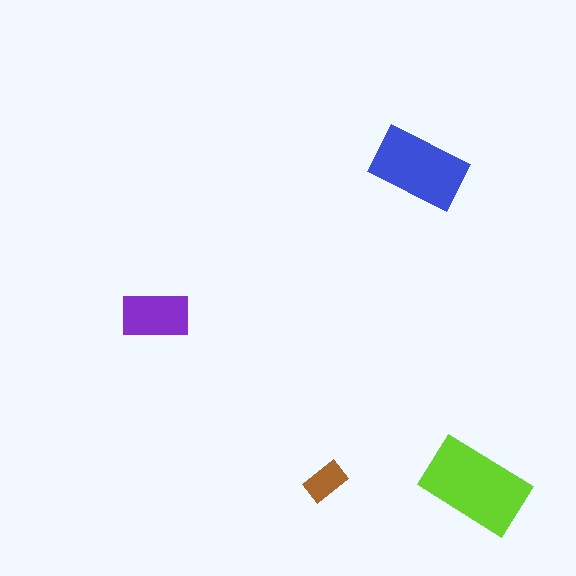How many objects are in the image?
There are 4 objects in the image.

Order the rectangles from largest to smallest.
the lime one, the blue one, the purple one, the brown one.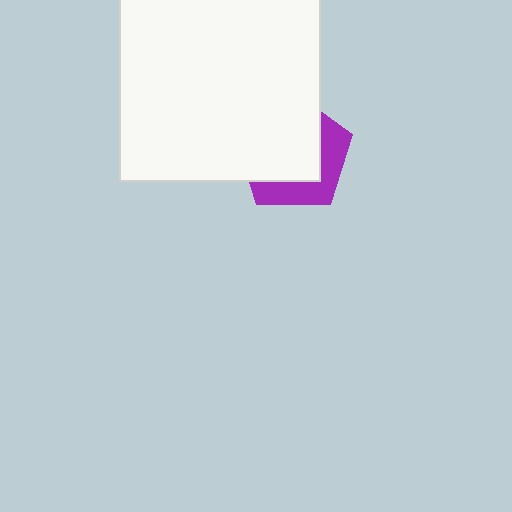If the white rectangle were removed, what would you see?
You would see the complete purple pentagon.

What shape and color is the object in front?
The object in front is a white rectangle.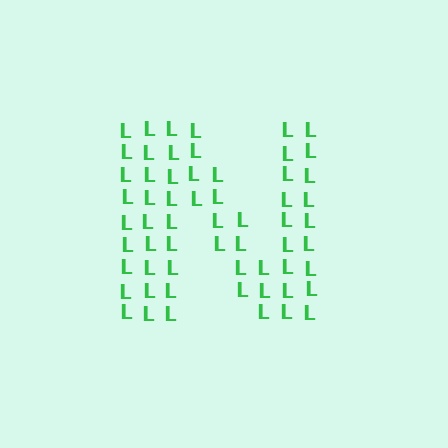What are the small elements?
The small elements are letter L's.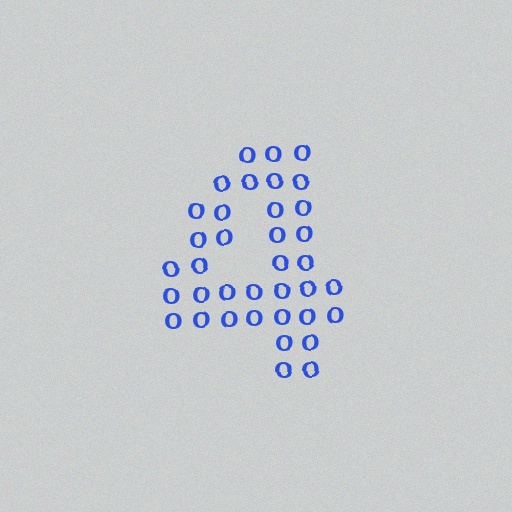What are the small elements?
The small elements are letter O's.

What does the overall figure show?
The overall figure shows the digit 4.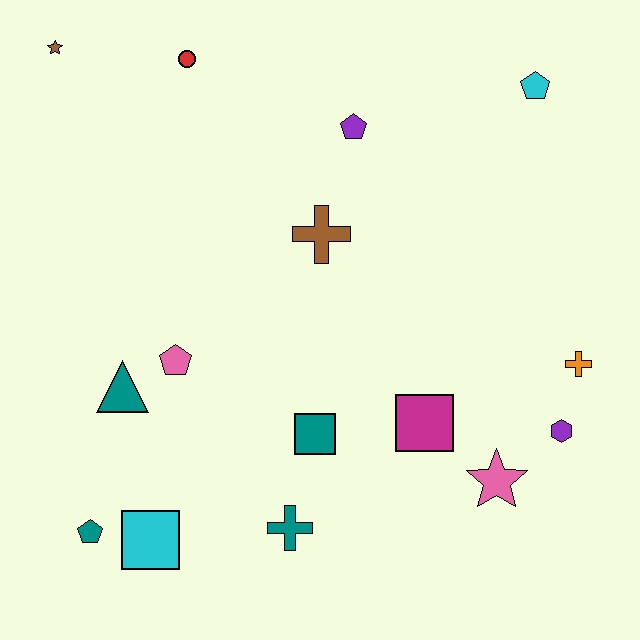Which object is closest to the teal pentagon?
The cyan square is closest to the teal pentagon.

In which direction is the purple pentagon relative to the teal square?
The purple pentagon is above the teal square.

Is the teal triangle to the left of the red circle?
Yes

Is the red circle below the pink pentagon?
No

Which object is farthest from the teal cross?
The brown star is farthest from the teal cross.